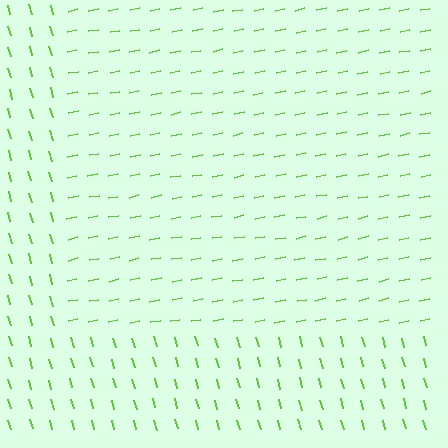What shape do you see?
I see a rectangle.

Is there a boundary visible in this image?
Yes, there is a texture boundary formed by a change in line orientation.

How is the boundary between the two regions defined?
The boundary is defined purely by a change in line orientation (approximately 86 degrees difference). All lines are the same color and thickness.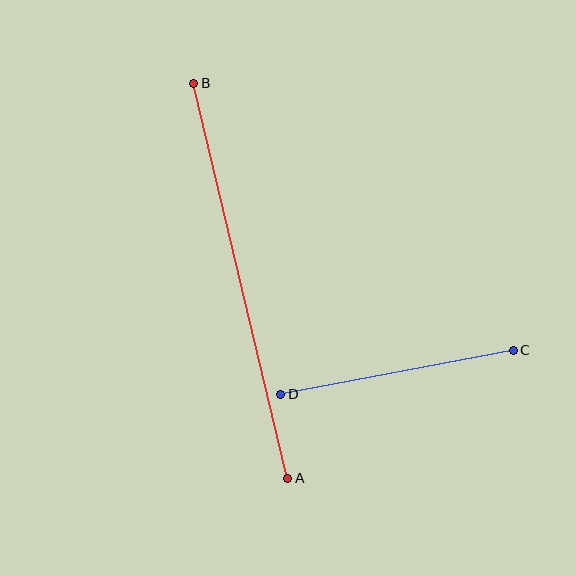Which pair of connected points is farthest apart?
Points A and B are farthest apart.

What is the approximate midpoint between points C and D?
The midpoint is at approximately (397, 372) pixels.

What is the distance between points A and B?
The distance is approximately 406 pixels.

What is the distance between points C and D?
The distance is approximately 237 pixels.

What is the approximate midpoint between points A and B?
The midpoint is at approximately (241, 281) pixels.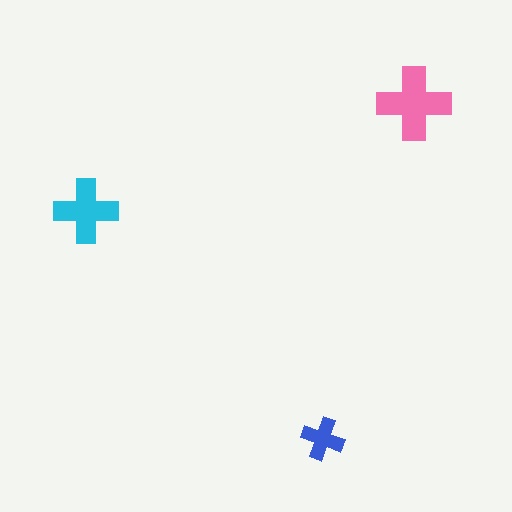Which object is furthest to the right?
The pink cross is rightmost.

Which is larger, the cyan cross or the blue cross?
The cyan one.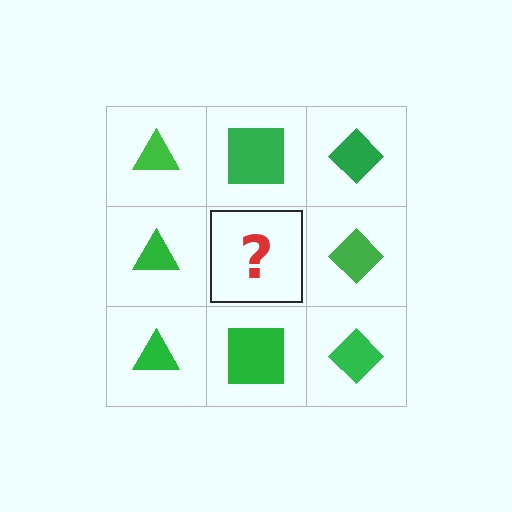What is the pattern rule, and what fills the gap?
The rule is that each column has a consistent shape. The gap should be filled with a green square.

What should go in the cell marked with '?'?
The missing cell should contain a green square.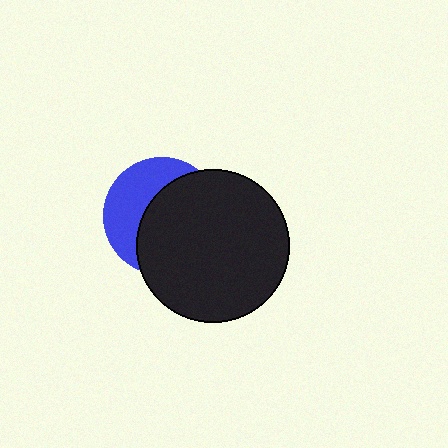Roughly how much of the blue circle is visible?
A small part of it is visible (roughly 40%).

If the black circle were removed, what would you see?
You would see the complete blue circle.